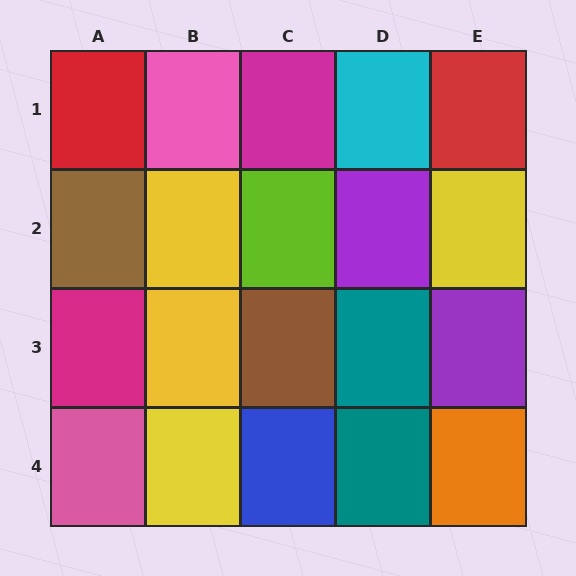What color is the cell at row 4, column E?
Orange.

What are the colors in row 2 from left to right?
Brown, yellow, lime, purple, yellow.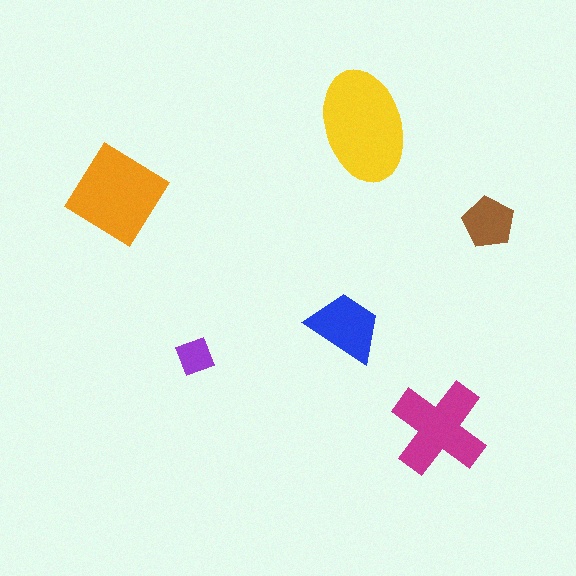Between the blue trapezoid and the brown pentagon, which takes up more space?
The blue trapezoid.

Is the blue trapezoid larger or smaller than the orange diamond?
Smaller.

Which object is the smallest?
The purple diamond.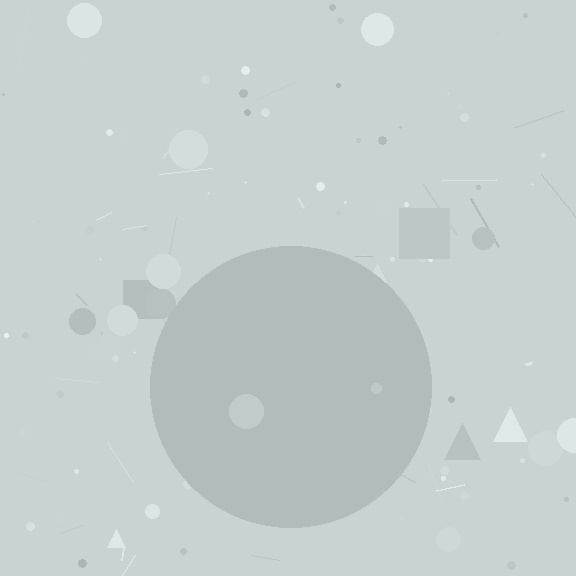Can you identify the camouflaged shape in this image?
The camouflaged shape is a circle.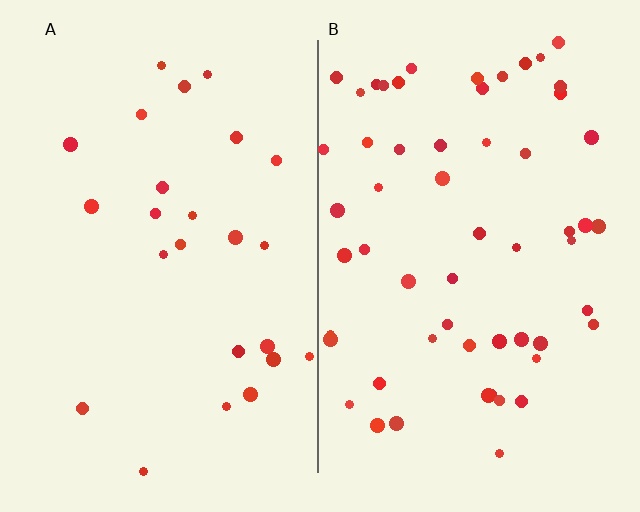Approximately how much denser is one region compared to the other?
Approximately 2.3× — region B over region A.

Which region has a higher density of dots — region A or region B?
B (the right).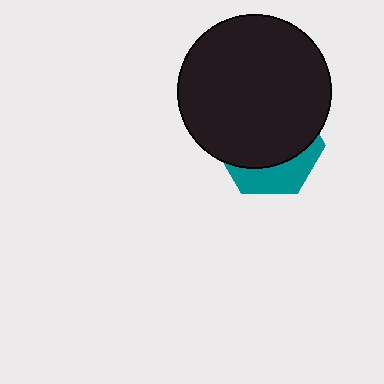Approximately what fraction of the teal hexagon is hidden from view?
Roughly 70% of the teal hexagon is hidden behind the black circle.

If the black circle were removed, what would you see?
You would see the complete teal hexagon.